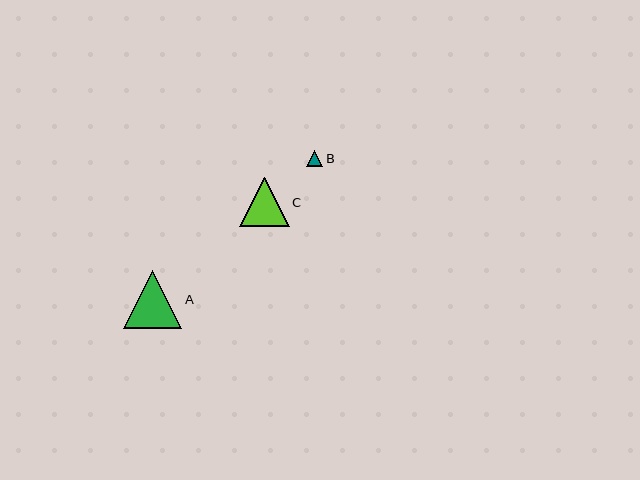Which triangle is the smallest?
Triangle B is the smallest with a size of approximately 17 pixels.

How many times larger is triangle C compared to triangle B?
Triangle C is approximately 3.0 times the size of triangle B.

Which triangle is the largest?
Triangle A is the largest with a size of approximately 58 pixels.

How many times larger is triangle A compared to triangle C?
Triangle A is approximately 1.2 times the size of triangle C.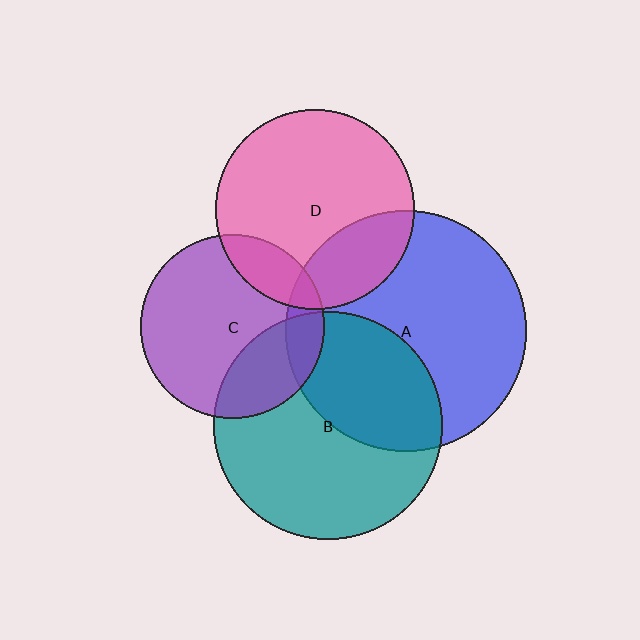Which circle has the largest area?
Circle A (blue).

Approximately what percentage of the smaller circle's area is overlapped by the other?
Approximately 10%.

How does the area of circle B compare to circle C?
Approximately 1.5 times.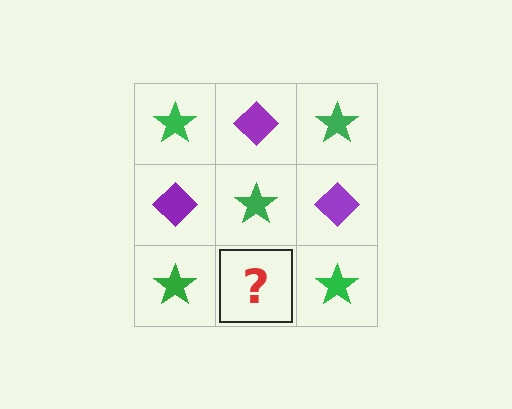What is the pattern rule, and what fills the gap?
The rule is that it alternates green star and purple diamond in a checkerboard pattern. The gap should be filled with a purple diamond.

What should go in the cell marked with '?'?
The missing cell should contain a purple diamond.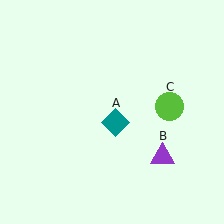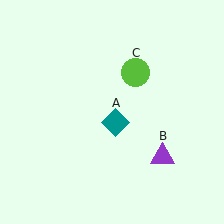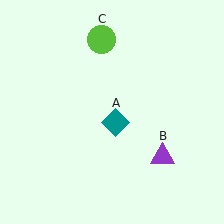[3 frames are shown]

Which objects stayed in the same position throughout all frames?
Teal diamond (object A) and purple triangle (object B) remained stationary.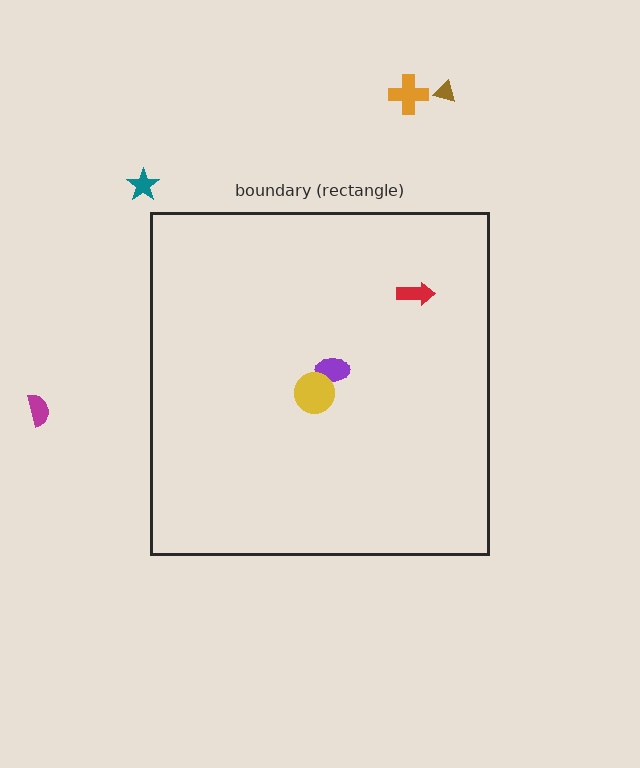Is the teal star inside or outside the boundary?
Outside.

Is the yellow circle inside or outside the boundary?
Inside.